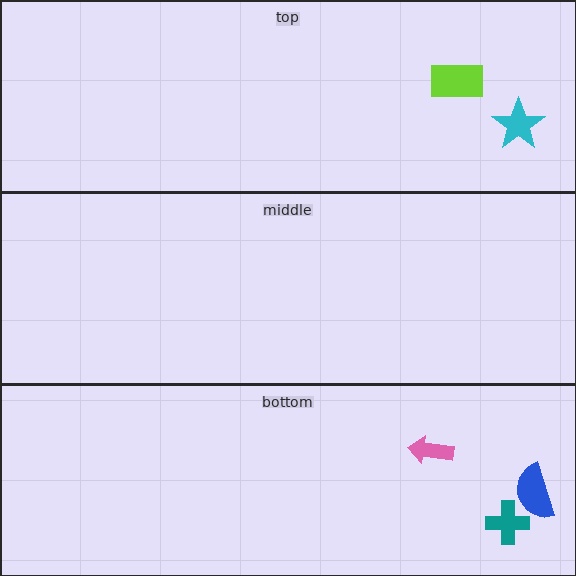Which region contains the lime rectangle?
The top region.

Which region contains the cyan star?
The top region.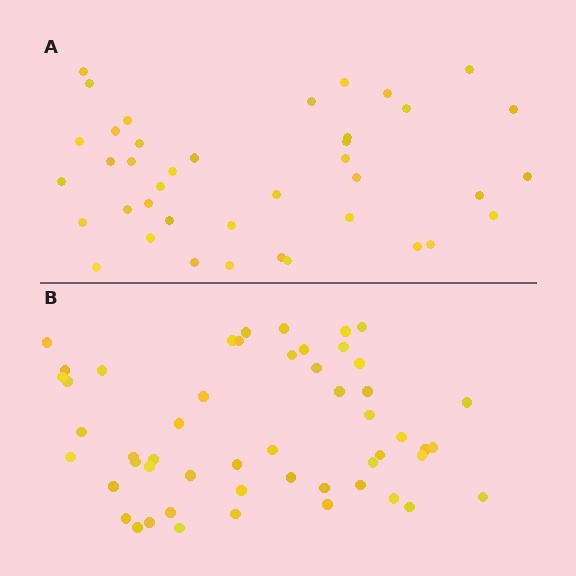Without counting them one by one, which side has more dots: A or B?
Region B (the bottom region) has more dots.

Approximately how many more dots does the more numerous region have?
Region B has roughly 12 or so more dots than region A.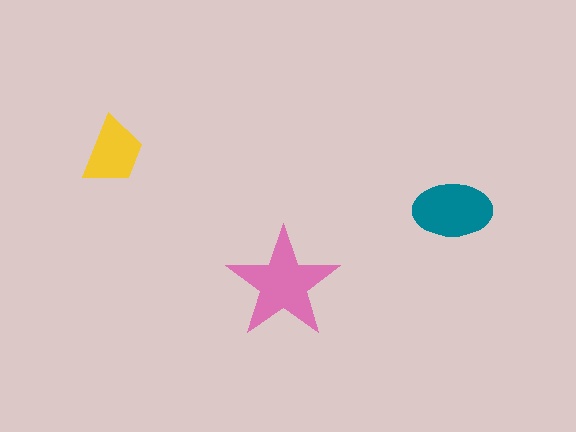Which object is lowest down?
The pink star is bottommost.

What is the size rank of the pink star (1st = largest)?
1st.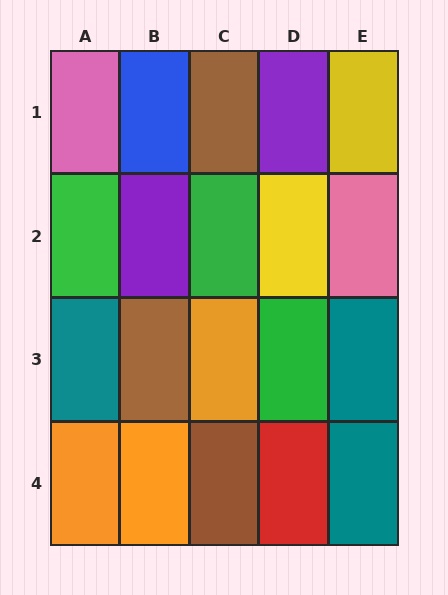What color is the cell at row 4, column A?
Orange.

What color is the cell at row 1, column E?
Yellow.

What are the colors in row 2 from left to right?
Green, purple, green, yellow, pink.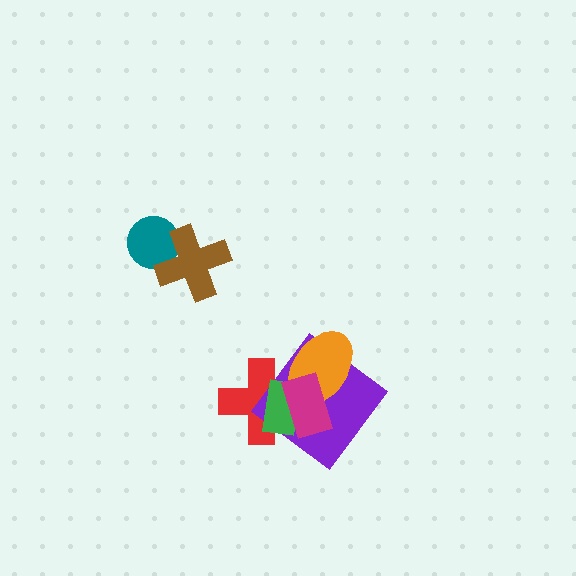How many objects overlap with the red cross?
4 objects overlap with the red cross.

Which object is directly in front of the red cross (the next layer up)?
The purple diamond is directly in front of the red cross.